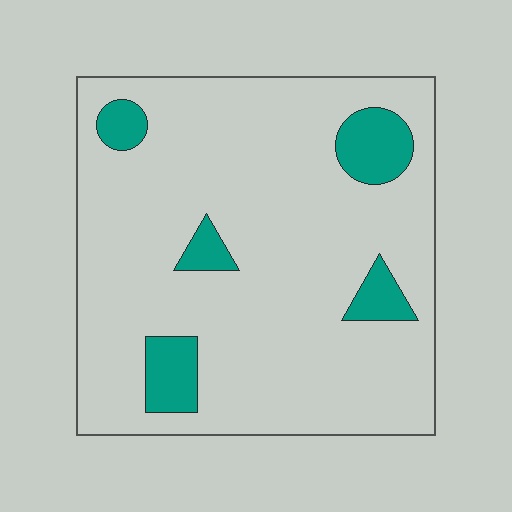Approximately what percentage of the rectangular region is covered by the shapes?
Approximately 10%.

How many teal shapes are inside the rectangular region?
5.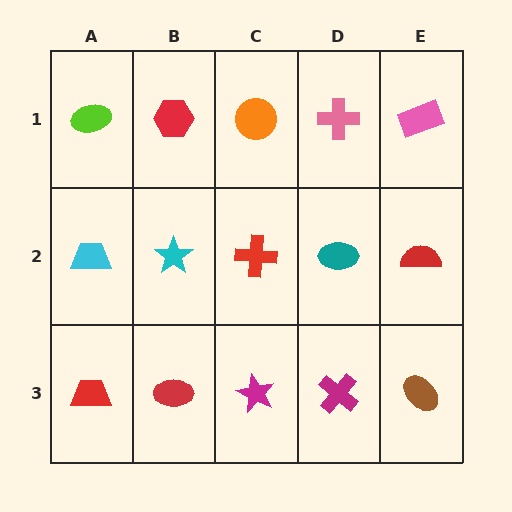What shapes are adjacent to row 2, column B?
A red hexagon (row 1, column B), a red ellipse (row 3, column B), a cyan trapezoid (row 2, column A), a red cross (row 2, column C).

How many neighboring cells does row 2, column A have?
3.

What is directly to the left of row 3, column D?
A magenta star.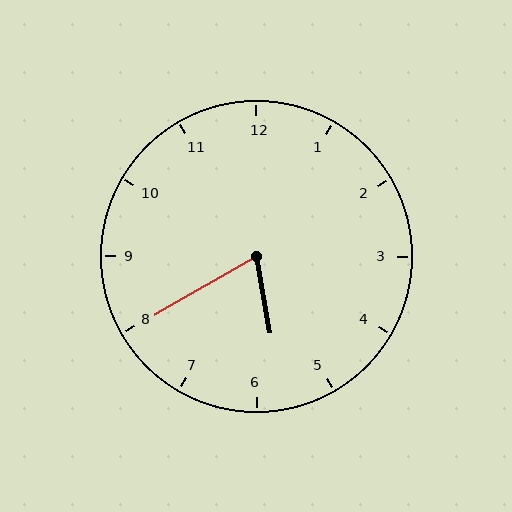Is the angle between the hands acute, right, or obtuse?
It is acute.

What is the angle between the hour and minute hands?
Approximately 70 degrees.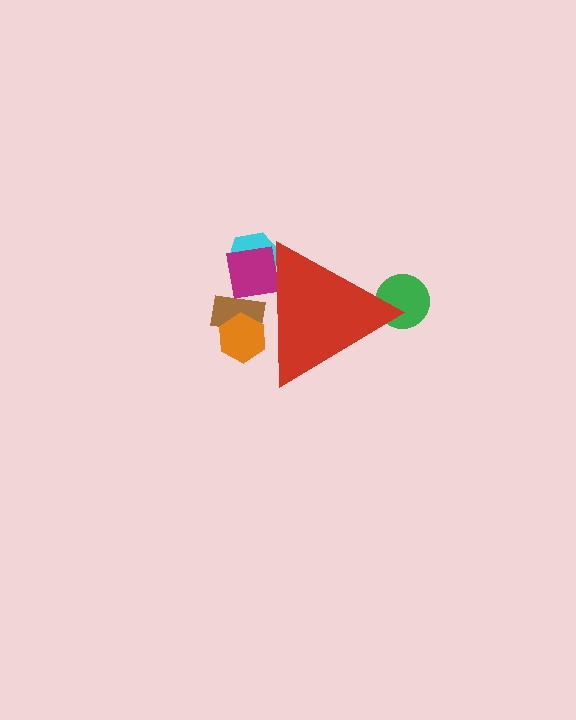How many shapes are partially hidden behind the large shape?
5 shapes are partially hidden.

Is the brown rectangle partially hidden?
Yes, the brown rectangle is partially hidden behind the red triangle.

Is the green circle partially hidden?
Yes, the green circle is partially hidden behind the red triangle.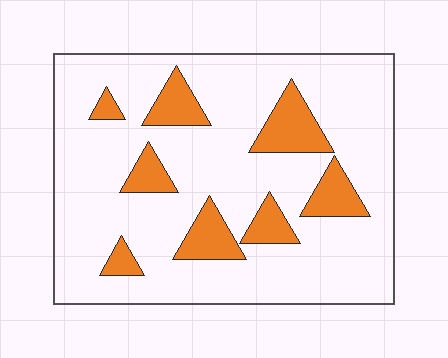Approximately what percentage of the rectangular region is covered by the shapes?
Approximately 20%.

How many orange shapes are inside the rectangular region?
8.